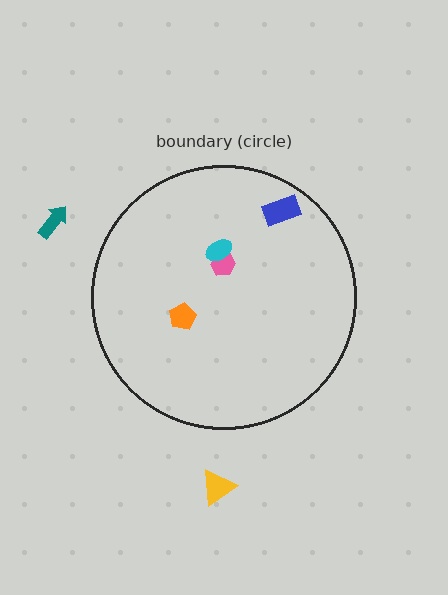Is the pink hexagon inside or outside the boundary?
Inside.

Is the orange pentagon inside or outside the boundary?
Inside.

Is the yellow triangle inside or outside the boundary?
Outside.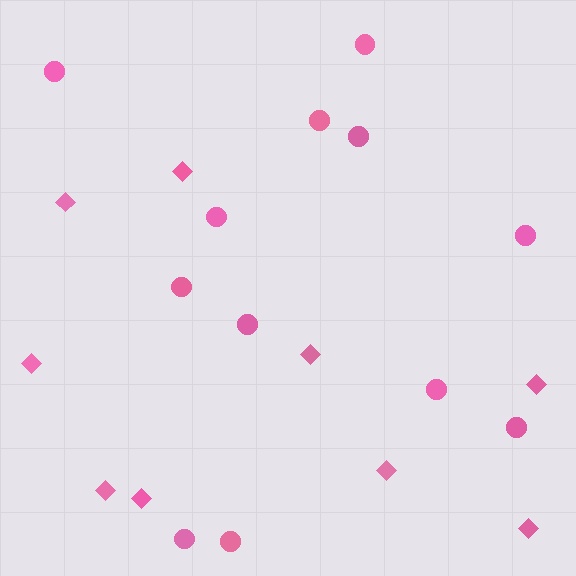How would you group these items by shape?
There are 2 groups: one group of circles (12) and one group of diamonds (9).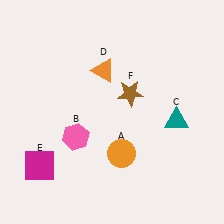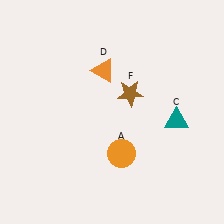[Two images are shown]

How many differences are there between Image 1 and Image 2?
There are 2 differences between the two images.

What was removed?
The pink hexagon (B), the magenta square (E) were removed in Image 2.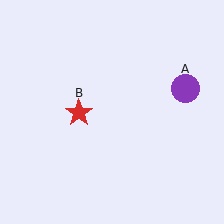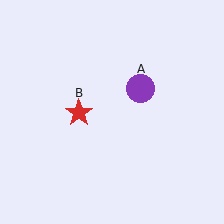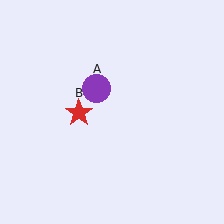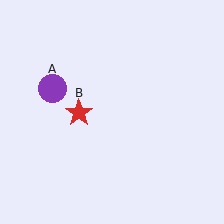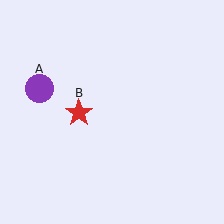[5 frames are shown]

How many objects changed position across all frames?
1 object changed position: purple circle (object A).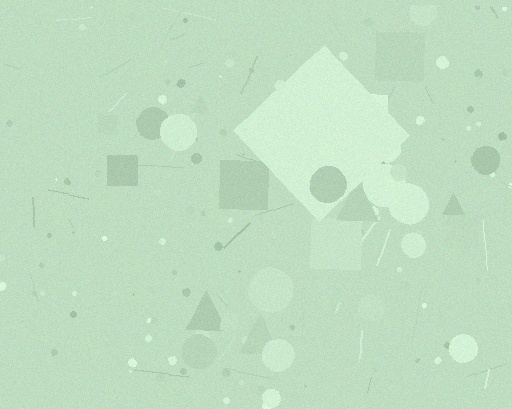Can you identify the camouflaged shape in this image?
The camouflaged shape is a diamond.